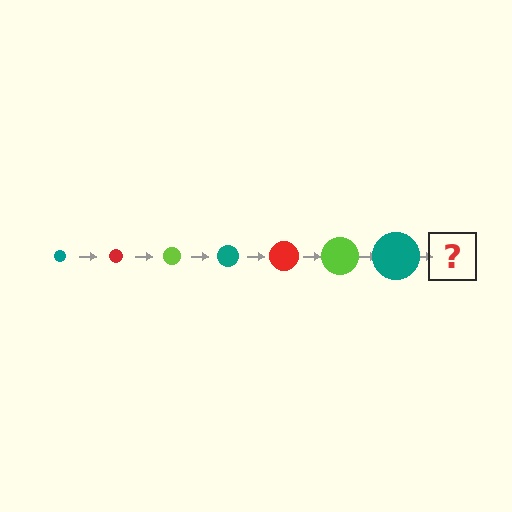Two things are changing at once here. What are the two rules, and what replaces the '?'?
The two rules are that the circle grows larger each step and the color cycles through teal, red, and lime. The '?' should be a red circle, larger than the previous one.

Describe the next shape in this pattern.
It should be a red circle, larger than the previous one.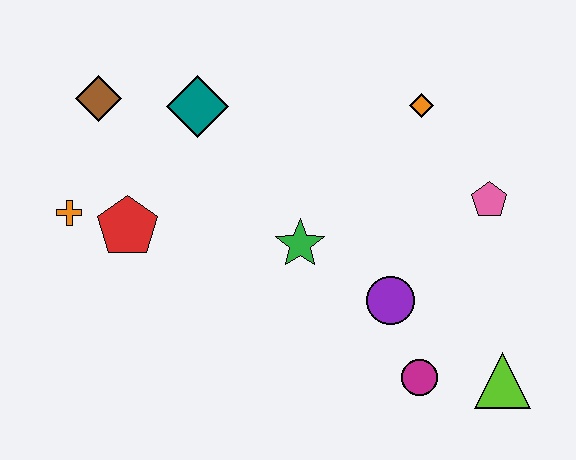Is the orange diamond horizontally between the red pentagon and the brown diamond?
No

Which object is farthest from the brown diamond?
The lime triangle is farthest from the brown diamond.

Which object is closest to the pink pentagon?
The orange diamond is closest to the pink pentagon.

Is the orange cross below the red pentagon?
No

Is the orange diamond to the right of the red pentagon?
Yes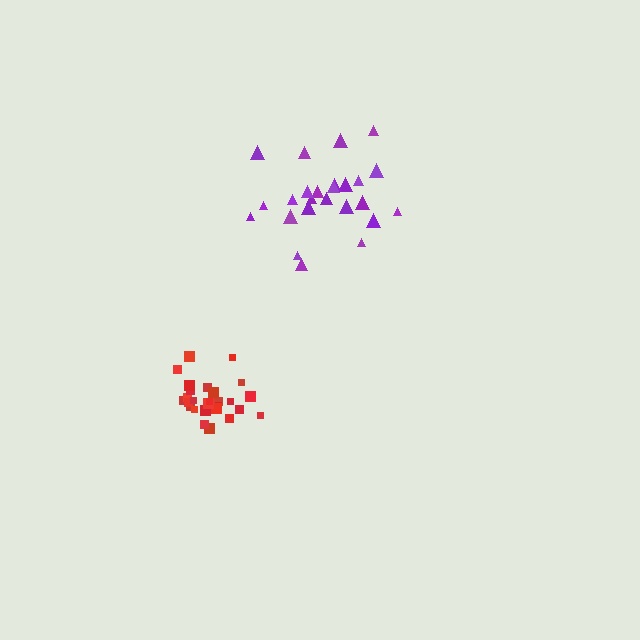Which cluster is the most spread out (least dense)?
Purple.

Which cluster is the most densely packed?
Red.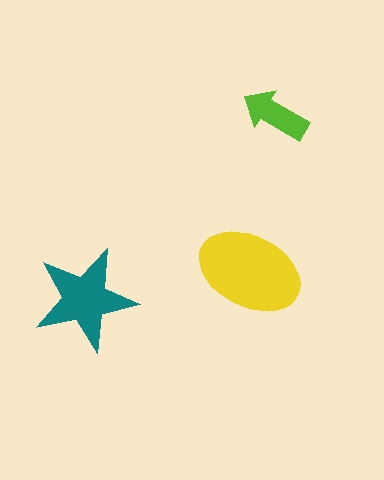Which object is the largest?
The yellow ellipse.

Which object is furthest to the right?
The lime arrow is rightmost.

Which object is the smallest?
The lime arrow.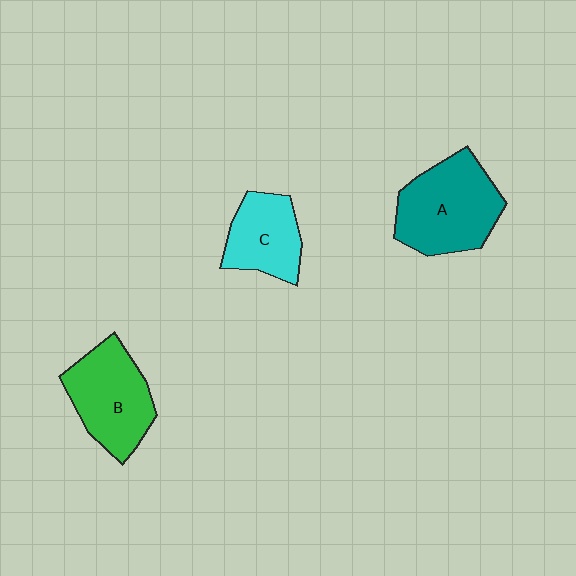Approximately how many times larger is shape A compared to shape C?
Approximately 1.5 times.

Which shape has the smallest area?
Shape C (cyan).